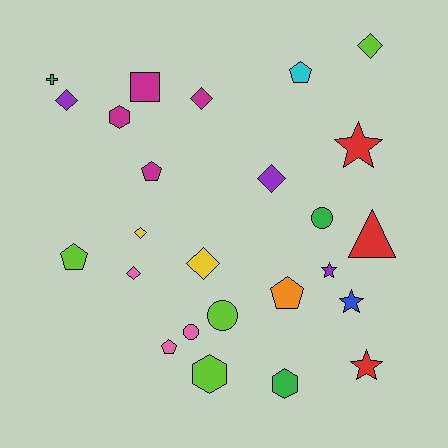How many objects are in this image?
There are 25 objects.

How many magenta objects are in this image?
There are 4 magenta objects.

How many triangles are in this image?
There is 1 triangle.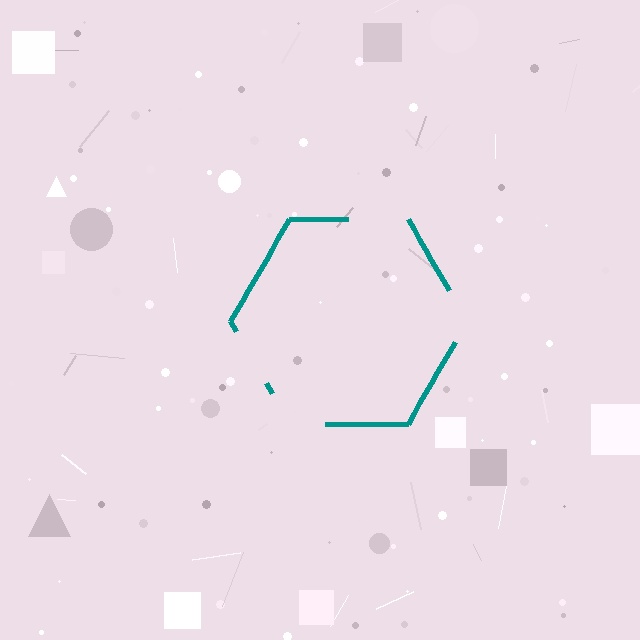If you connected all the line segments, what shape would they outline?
They would outline a hexagon.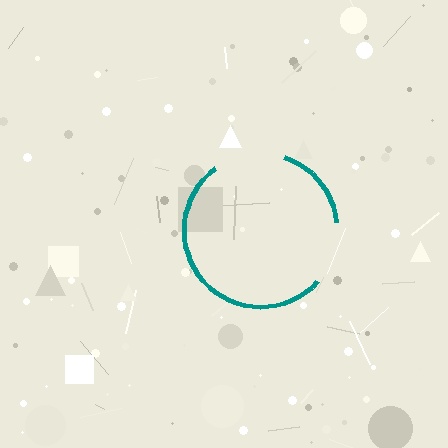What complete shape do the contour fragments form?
The contour fragments form a circle.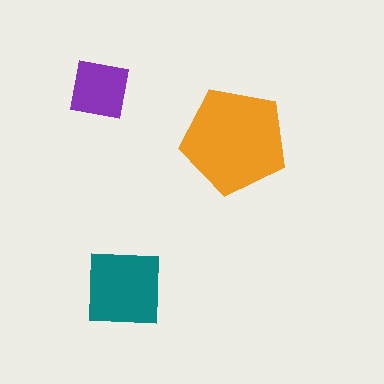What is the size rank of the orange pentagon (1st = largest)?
1st.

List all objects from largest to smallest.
The orange pentagon, the teal square, the purple square.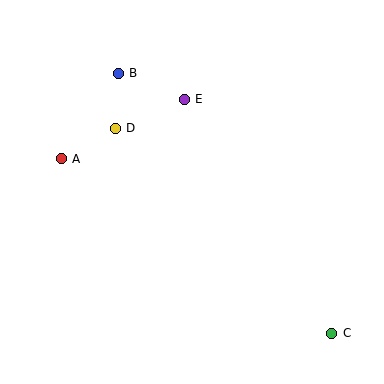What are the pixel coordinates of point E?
Point E is at (184, 99).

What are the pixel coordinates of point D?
Point D is at (115, 128).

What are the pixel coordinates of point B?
Point B is at (118, 73).